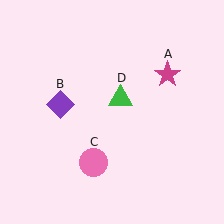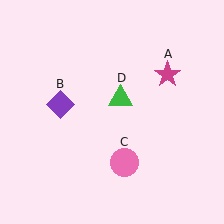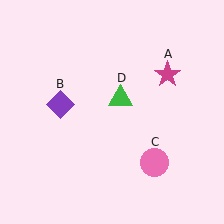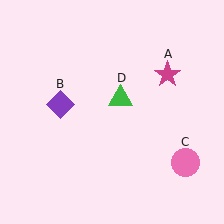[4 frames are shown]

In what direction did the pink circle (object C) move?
The pink circle (object C) moved right.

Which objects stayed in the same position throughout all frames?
Magenta star (object A) and purple diamond (object B) and green triangle (object D) remained stationary.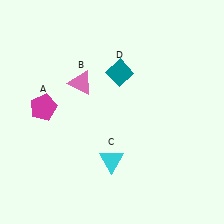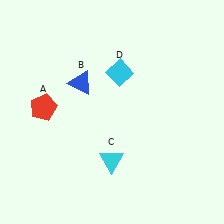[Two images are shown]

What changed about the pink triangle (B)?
In Image 1, B is pink. In Image 2, it changed to blue.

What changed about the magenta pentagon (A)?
In Image 1, A is magenta. In Image 2, it changed to red.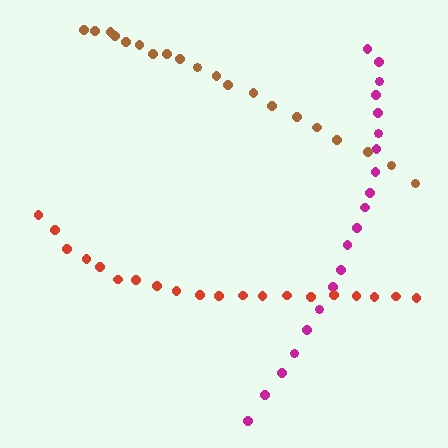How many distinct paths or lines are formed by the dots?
There are 3 distinct paths.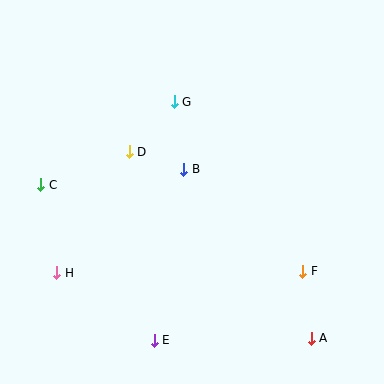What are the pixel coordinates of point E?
Point E is at (154, 340).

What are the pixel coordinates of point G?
Point G is at (174, 102).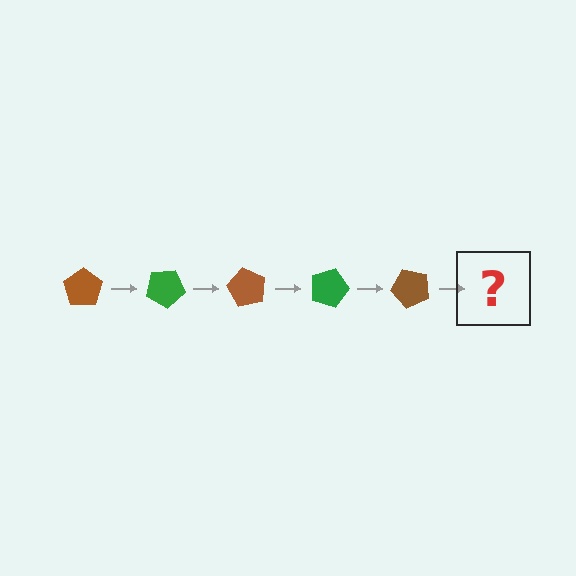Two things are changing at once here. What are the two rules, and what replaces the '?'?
The two rules are that it rotates 30 degrees each step and the color cycles through brown and green. The '?' should be a green pentagon, rotated 150 degrees from the start.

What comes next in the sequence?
The next element should be a green pentagon, rotated 150 degrees from the start.